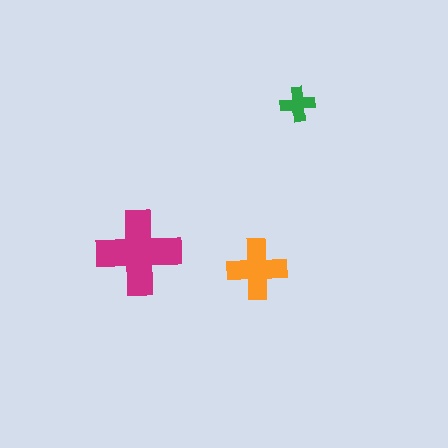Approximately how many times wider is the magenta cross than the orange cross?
About 1.5 times wider.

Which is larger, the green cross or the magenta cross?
The magenta one.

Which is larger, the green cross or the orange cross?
The orange one.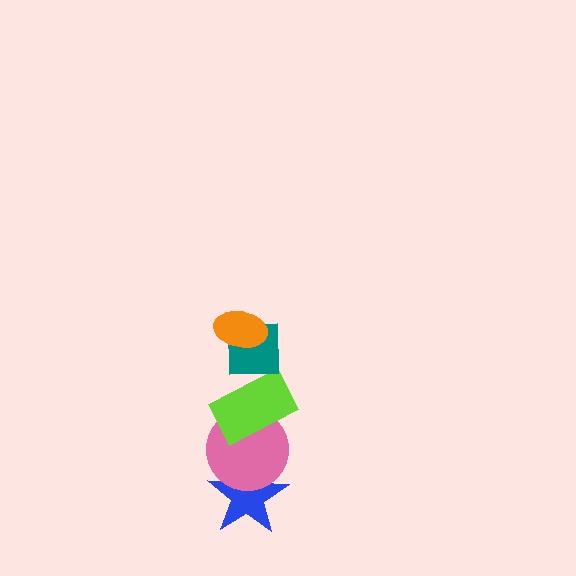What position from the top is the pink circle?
The pink circle is 4th from the top.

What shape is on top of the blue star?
The pink circle is on top of the blue star.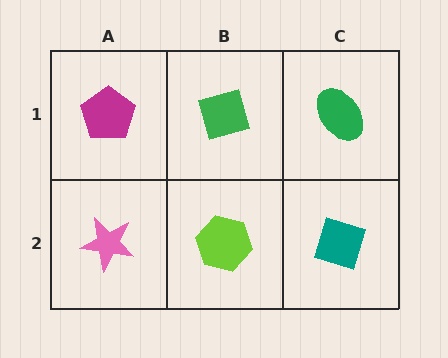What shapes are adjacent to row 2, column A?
A magenta pentagon (row 1, column A), a lime hexagon (row 2, column B).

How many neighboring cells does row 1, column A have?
2.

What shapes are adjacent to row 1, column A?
A pink star (row 2, column A), a green diamond (row 1, column B).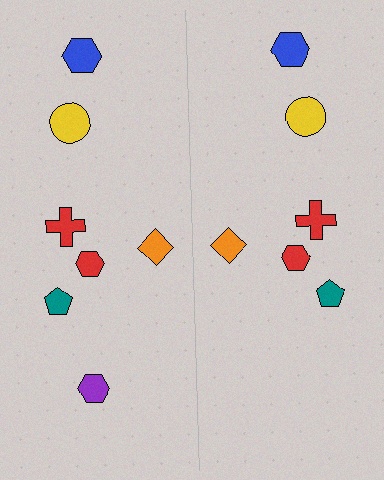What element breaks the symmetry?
A purple hexagon is missing from the right side.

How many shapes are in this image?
There are 13 shapes in this image.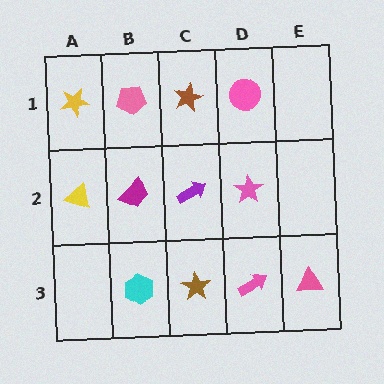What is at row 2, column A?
A yellow triangle.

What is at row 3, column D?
A pink arrow.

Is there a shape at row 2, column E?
No, that cell is empty.